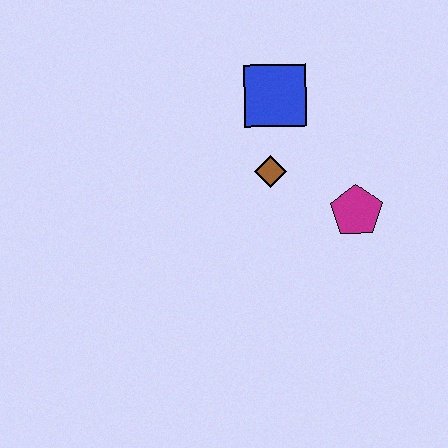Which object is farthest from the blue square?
The magenta pentagon is farthest from the blue square.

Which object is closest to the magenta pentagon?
The brown diamond is closest to the magenta pentagon.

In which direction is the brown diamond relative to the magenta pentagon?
The brown diamond is to the left of the magenta pentagon.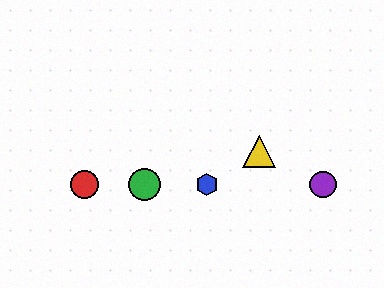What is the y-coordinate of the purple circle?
The purple circle is at y≈184.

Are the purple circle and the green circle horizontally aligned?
Yes, both are at y≈184.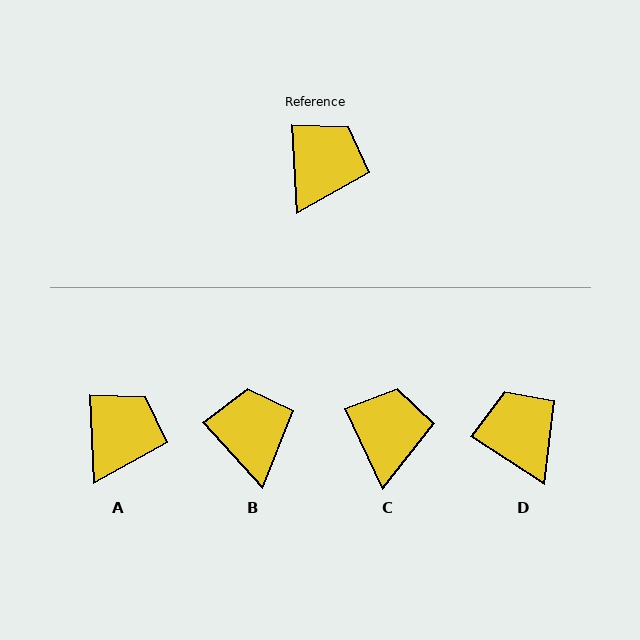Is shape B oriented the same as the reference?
No, it is off by about 39 degrees.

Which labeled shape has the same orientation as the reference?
A.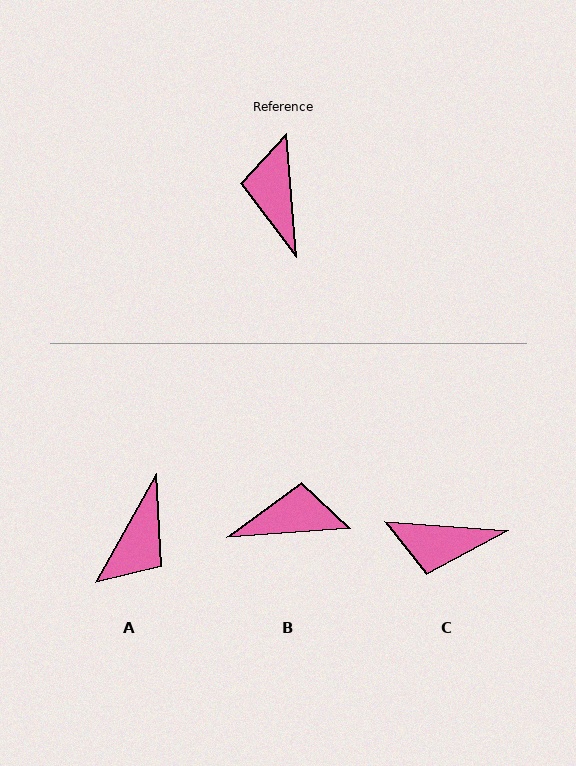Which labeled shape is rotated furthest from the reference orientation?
A, about 146 degrees away.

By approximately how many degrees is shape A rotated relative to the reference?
Approximately 146 degrees counter-clockwise.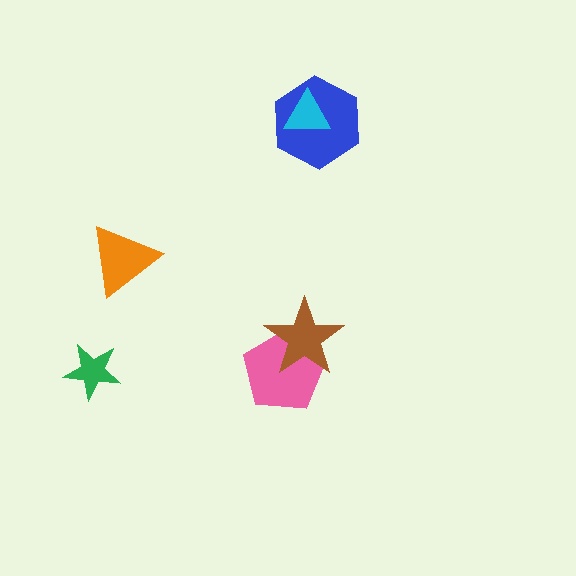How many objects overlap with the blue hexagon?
1 object overlaps with the blue hexagon.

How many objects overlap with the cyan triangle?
1 object overlaps with the cyan triangle.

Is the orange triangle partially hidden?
No, no other shape covers it.